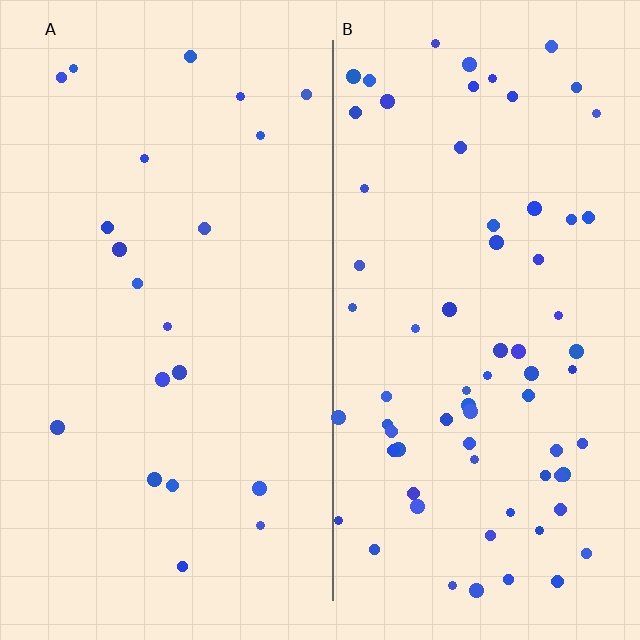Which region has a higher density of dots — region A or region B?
B (the right).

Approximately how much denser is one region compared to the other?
Approximately 3.4× — region B over region A.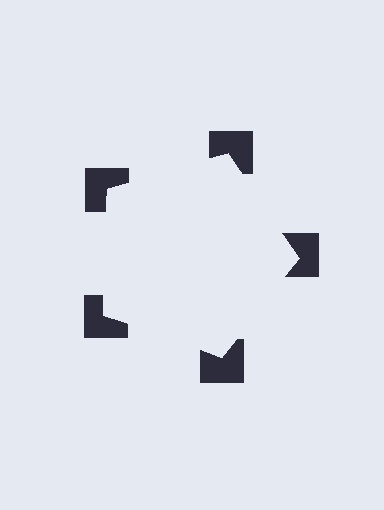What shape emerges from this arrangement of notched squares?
An illusory pentagon — its edges are inferred from the aligned wedge cuts in the notched squares, not physically drawn.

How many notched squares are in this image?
There are 5 — one at each vertex of the illusory pentagon.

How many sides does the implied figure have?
5 sides.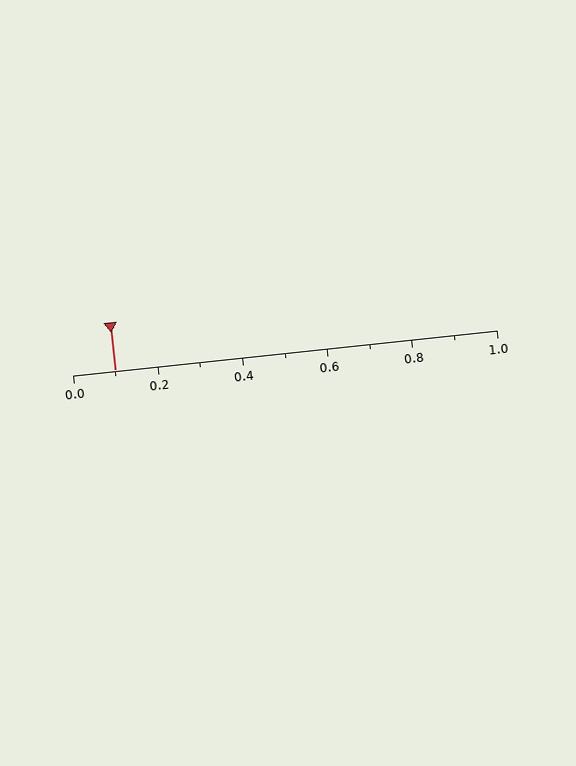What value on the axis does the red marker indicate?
The marker indicates approximately 0.1.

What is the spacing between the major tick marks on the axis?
The major ticks are spaced 0.2 apart.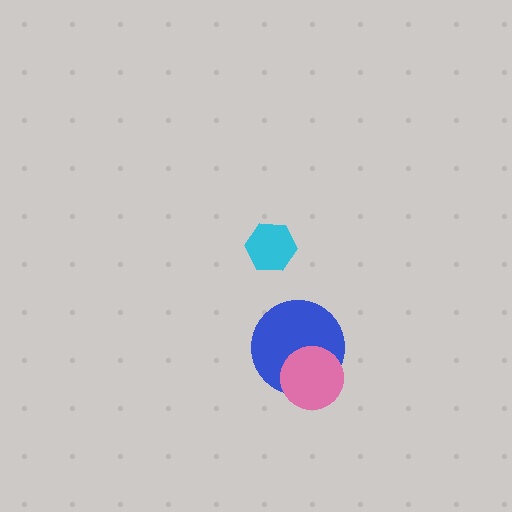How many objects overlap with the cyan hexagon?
0 objects overlap with the cyan hexagon.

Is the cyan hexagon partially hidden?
No, no other shape covers it.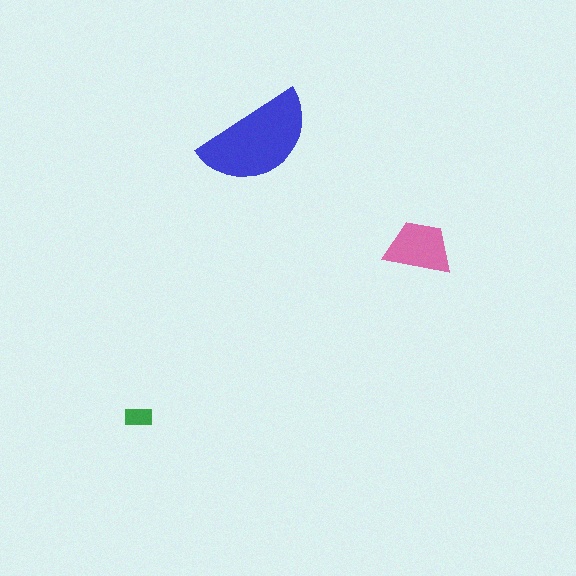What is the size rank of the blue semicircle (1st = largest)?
1st.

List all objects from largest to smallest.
The blue semicircle, the pink trapezoid, the green rectangle.